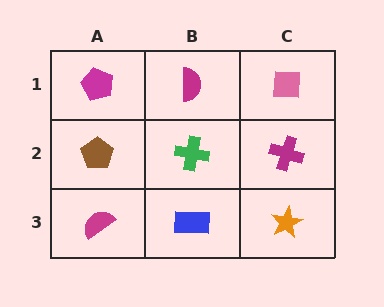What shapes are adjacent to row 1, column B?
A green cross (row 2, column B), a magenta pentagon (row 1, column A), a pink square (row 1, column C).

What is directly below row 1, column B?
A green cross.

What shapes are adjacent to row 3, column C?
A magenta cross (row 2, column C), a blue rectangle (row 3, column B).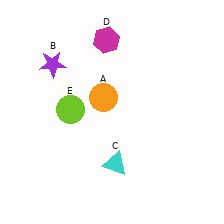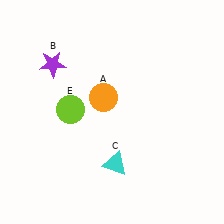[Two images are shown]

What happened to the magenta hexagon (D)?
The magenta hexagon (D) was removed in Image 2. It was in the top-left area of Image 1.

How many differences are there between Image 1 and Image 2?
There is 1 difference between the two images.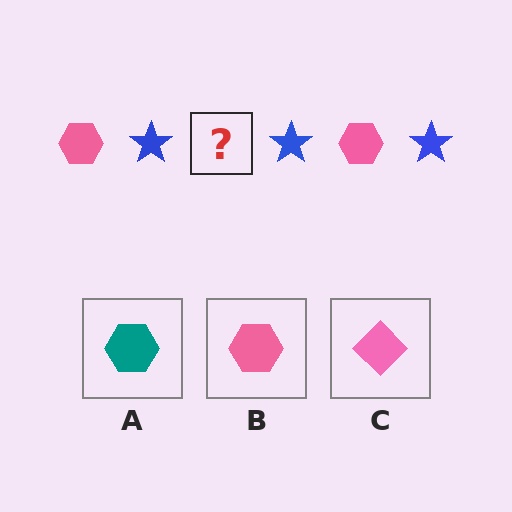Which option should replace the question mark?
Option B.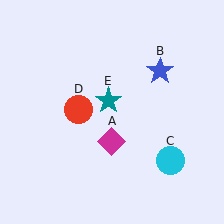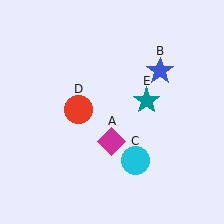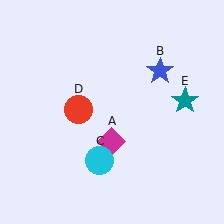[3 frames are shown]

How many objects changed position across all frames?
2 objects changed position: cyan circle (object C), teal star (object E).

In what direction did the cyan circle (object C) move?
The cyan circle (object C) moved left.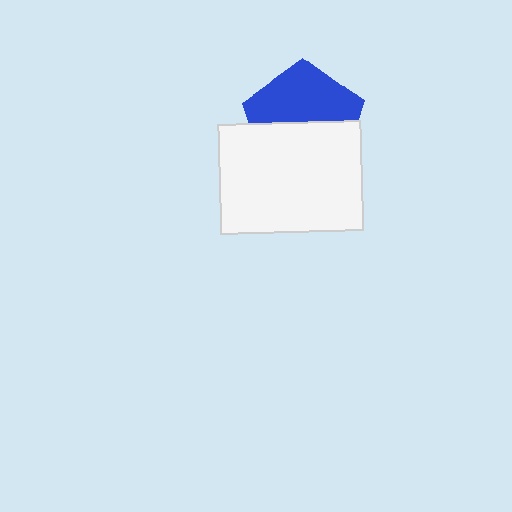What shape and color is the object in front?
The object in front is a white rectangle.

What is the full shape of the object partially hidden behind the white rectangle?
The partially hidden object is a blue pentagon.